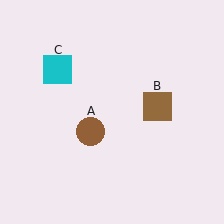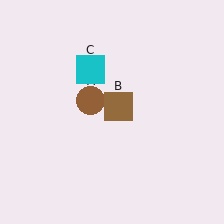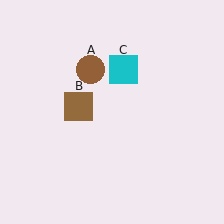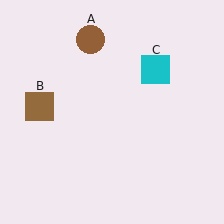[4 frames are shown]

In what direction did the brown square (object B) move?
The brown square (object B) moved left.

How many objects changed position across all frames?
3 objects changed position: brown circle (object A), brown square (object B), cyan square (object C).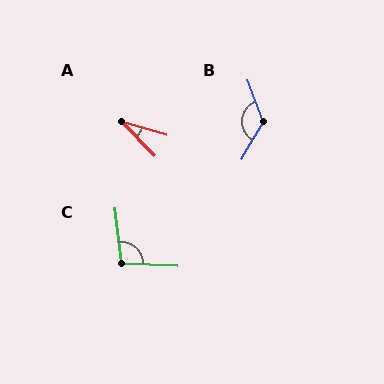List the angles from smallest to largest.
A (29°), C (99°), B (130°).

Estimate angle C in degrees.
Approximately 99 degrees.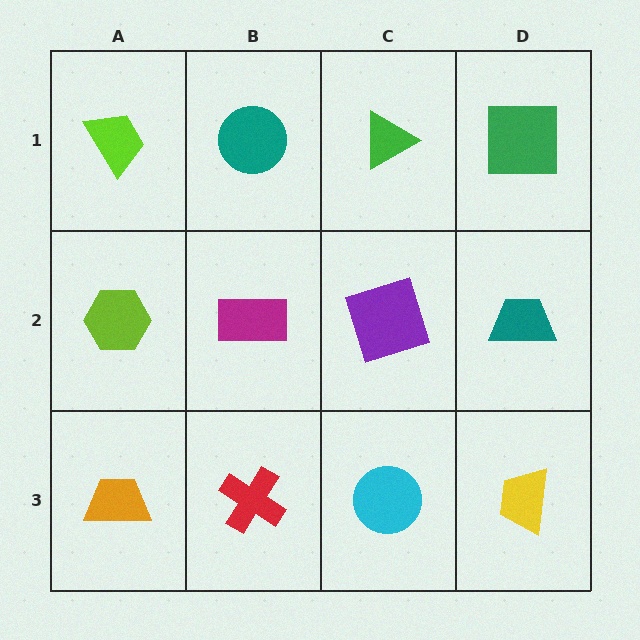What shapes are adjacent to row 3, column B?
A magenta rectangle (row 2, column B), an orange trapezoid (row 3, column A), a cyan circle (row 3, column C).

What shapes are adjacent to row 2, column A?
A lime trapezoid (row 1, column A), an orange trapezoid (row 3, column A), a magenta rectangle (row 2, column B).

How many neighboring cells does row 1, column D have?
2.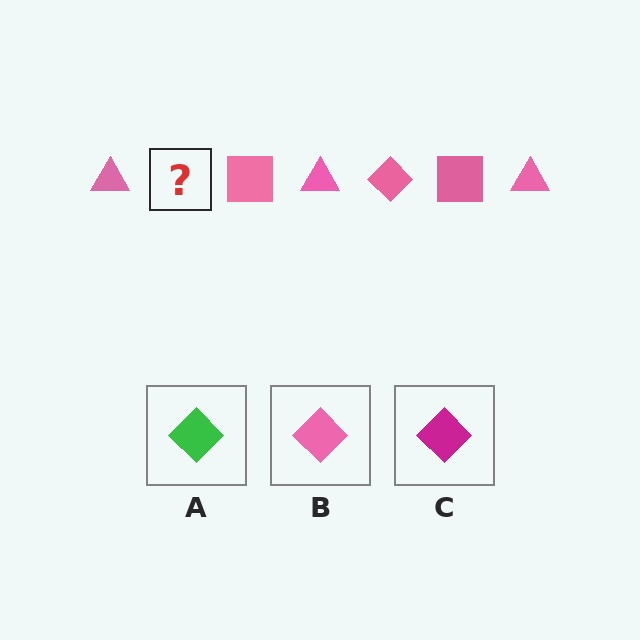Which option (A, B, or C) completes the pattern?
B.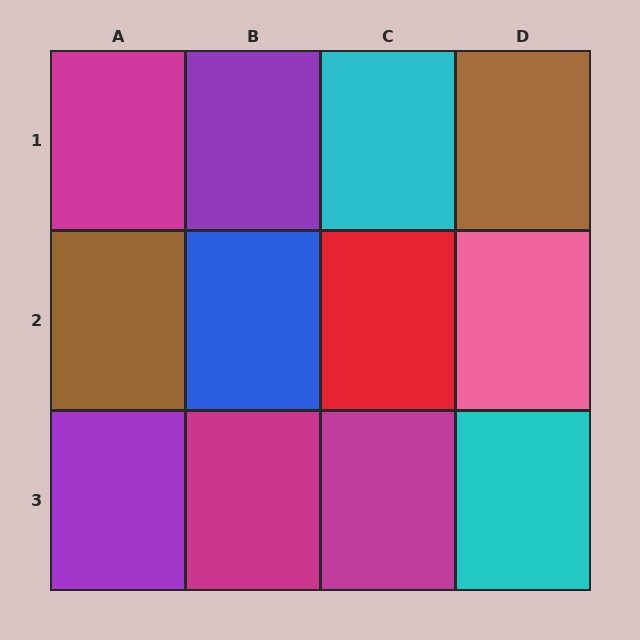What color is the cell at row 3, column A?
Purple.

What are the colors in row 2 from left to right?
Brown, blue, red, pink.